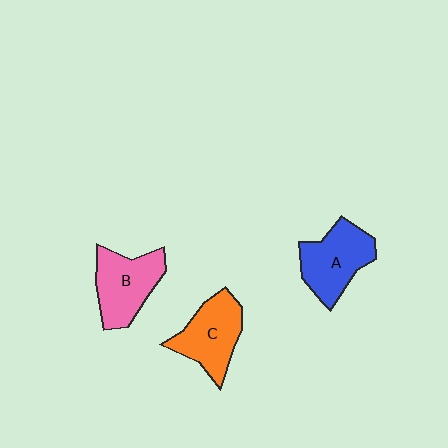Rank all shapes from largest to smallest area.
From largest to smallest: A (blue), B (pink), C (orange).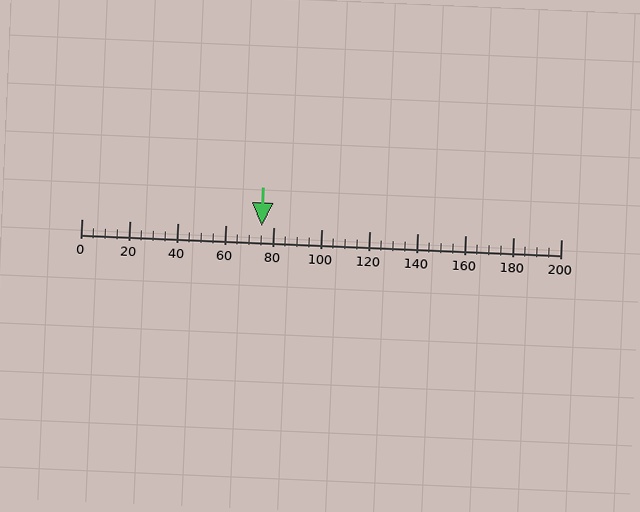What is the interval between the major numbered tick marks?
The major tick marks are spaced 20 units apart.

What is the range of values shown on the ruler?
The ruler shows values from 0 to 200.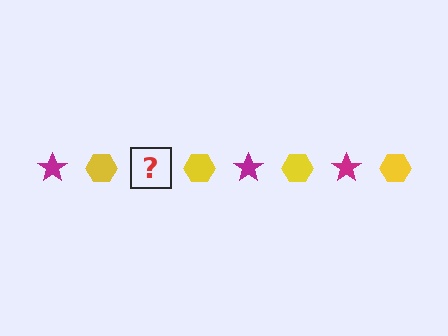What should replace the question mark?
The question mark should be replaced with a magenta star.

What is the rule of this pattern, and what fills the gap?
The rule is that the pattern alternates between magenta star and yellow hexagon. The gap should be filled with a magenta star.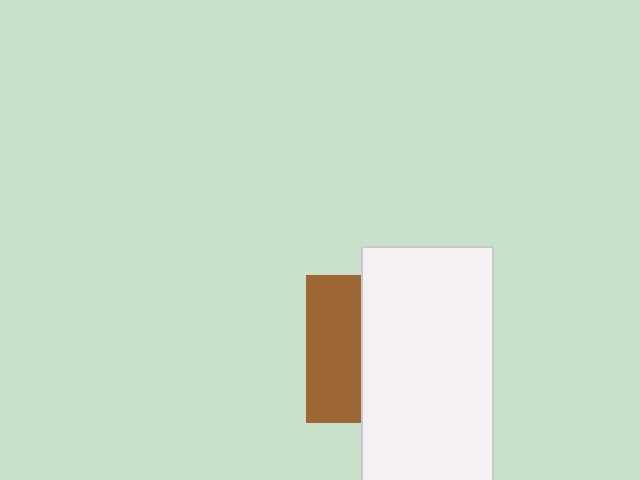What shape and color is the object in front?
The object in front is a white rectangle.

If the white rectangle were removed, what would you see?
You would see the complete brown square.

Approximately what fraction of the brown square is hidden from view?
Roughly 62% of the brown square is hidden behind the white rectangle.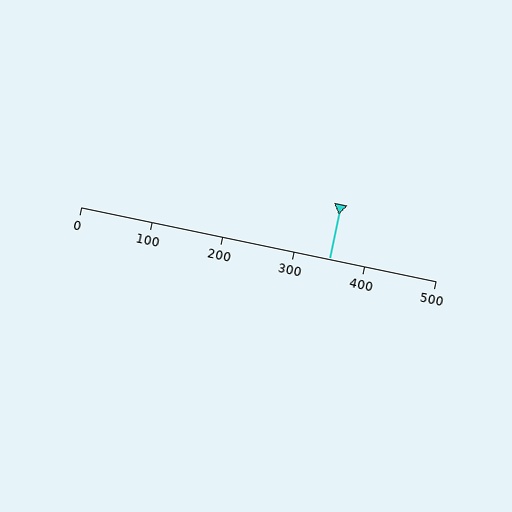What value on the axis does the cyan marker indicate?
The marker indicates approximately 350.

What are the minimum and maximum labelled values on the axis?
The axis runs from 0 to 500.